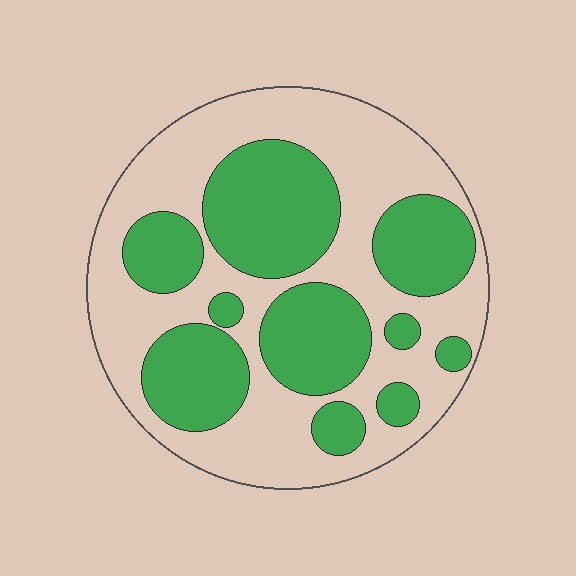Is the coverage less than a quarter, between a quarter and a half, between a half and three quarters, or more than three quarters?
Between a quarter and a half.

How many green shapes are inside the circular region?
10.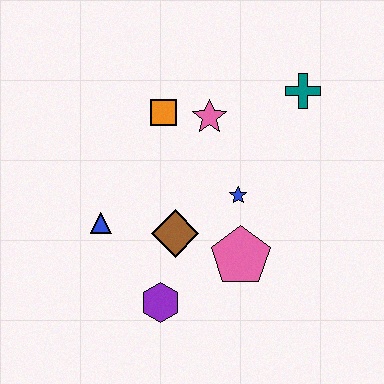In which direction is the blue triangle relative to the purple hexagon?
The blue triangle is above the purple hexagon.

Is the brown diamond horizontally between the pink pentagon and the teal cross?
No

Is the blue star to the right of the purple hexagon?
Yes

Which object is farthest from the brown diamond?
The teal cross is farthest from the brown diamond.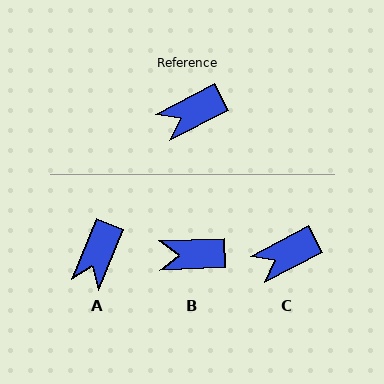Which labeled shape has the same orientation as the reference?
C.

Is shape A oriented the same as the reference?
No, it is off by about 40 degrees.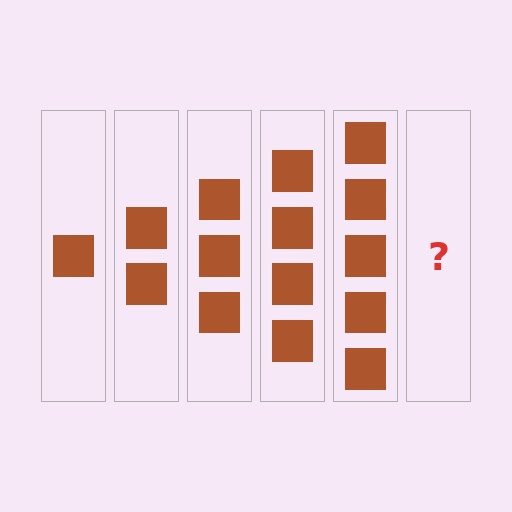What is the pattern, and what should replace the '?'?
The pattern is that each step adds one more square. The '?' should be 6 squares.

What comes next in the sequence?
The next element should be 6 squares.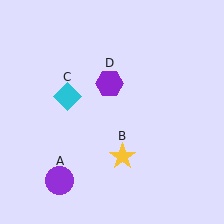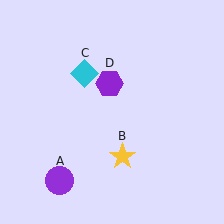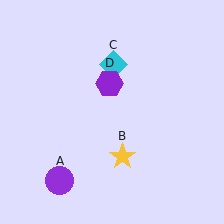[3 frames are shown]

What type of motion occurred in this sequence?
The cyan diamond (object C) rotated clockwise around the center of the scene.